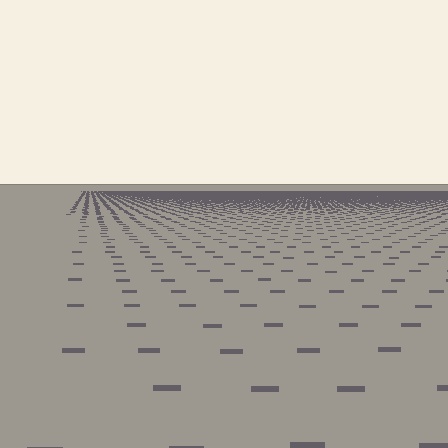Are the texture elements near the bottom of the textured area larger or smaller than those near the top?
Larger. Near the bottom, elements are closer to the viewer and appear at a bigger on-screen size.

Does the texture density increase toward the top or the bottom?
Density increases toward the top.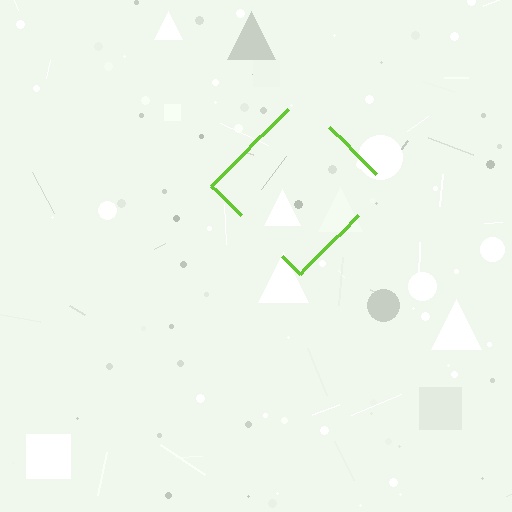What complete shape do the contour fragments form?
The contour fragments form a diamond.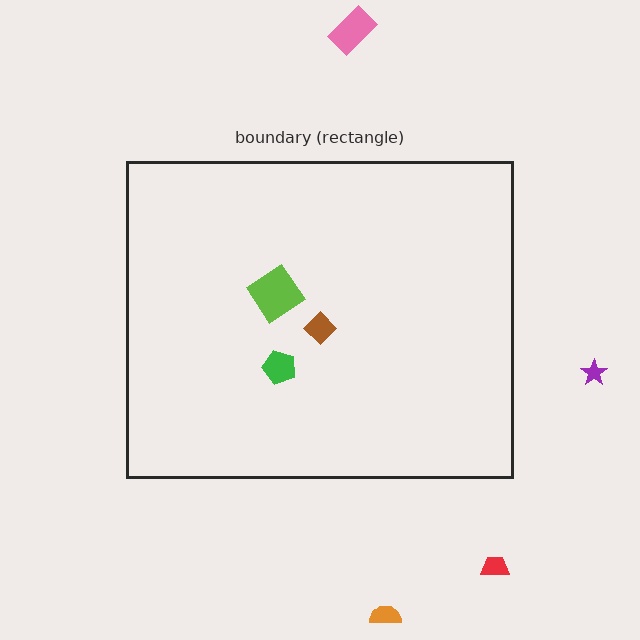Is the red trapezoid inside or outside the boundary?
Outside.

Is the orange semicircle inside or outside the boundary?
Outside.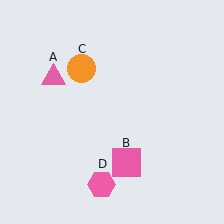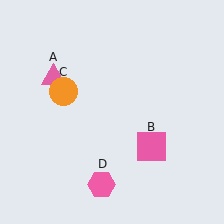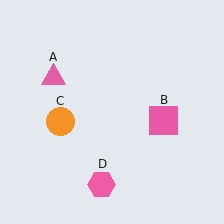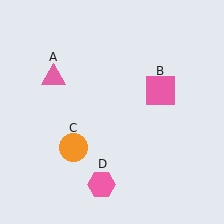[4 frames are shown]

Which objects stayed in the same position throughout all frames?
Pink triangle (object A) and pink hexagon (object D) remained stationary.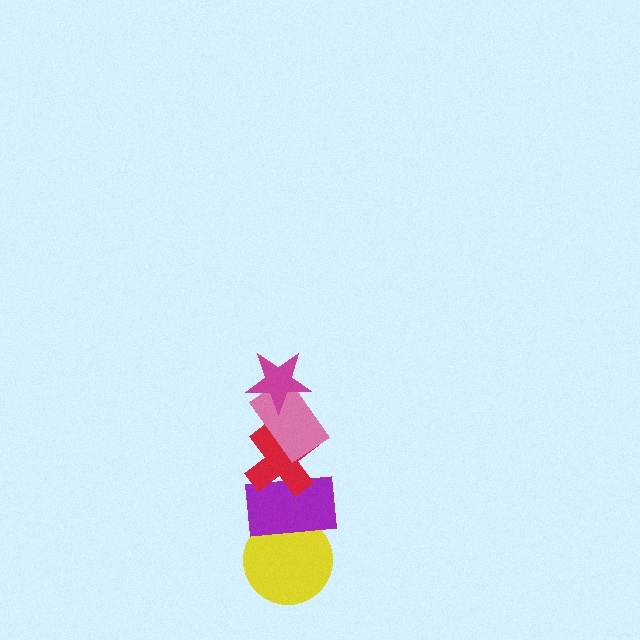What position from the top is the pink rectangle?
The pink rectangle is 2nd from the top.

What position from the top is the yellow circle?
The yellow circle is 5th from the top.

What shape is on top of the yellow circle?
The purple rectangle is on top of the yellow circle.